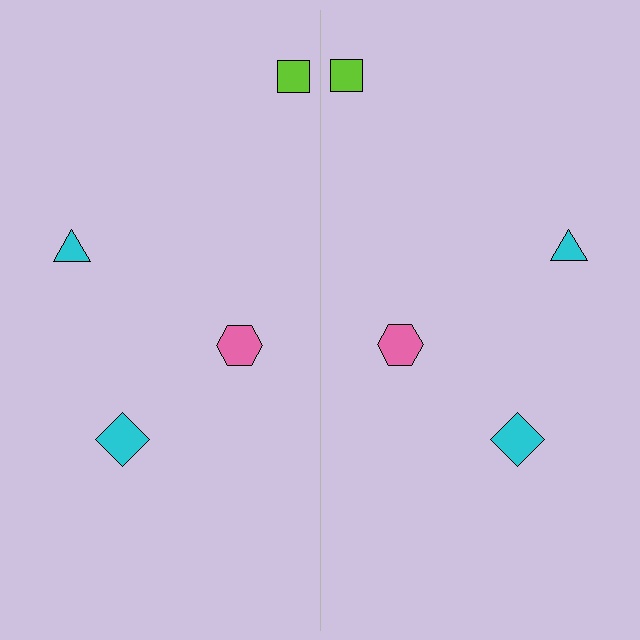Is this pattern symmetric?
Yes, this pattern has bilateral (reflection) symmetry.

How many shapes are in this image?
There are 8 shapes in this image.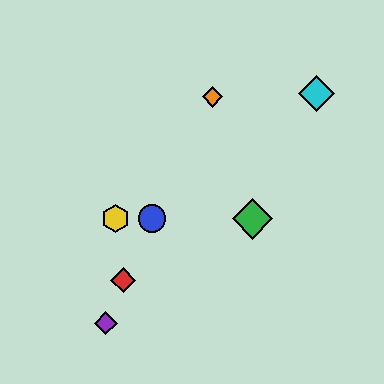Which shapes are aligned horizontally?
The blue circle, the green diamond, the yellow hexagon are aligned horizontally.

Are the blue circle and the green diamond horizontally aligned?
Yes, both are at y≈219.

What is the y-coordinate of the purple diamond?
The purple diamond is at y≈323.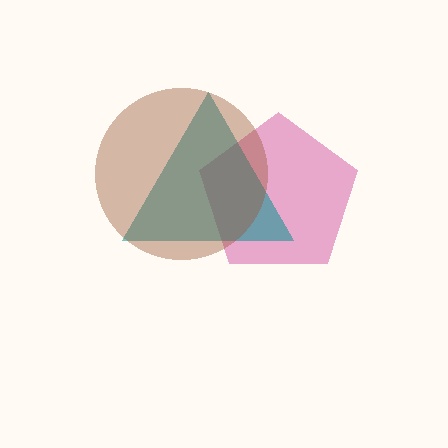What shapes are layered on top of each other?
The layered shapes are: a magenta pentagon, a teal triangle, a brown circle.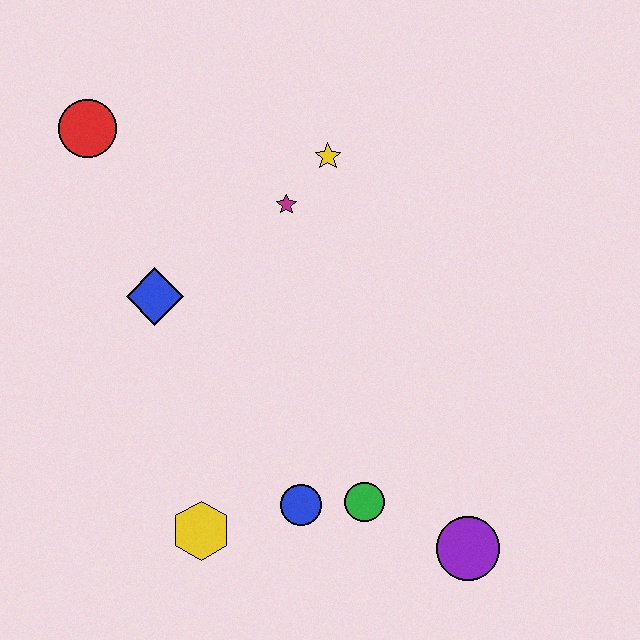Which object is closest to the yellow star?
The magenta star is closest to the yellow star.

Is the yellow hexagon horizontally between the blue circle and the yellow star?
No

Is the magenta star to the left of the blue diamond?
No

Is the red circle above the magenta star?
Yes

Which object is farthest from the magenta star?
The purple circle is farthest from the magenta star.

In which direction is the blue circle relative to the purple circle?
The blue circle is to the left of the purple circle.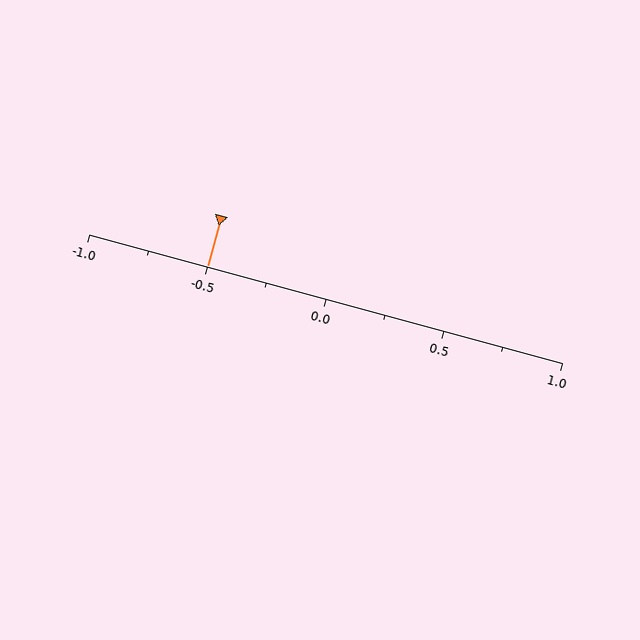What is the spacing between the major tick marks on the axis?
The major ticks are spaced 0.5 apart.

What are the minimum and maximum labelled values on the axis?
The axis runs from -1.0 to 1.0.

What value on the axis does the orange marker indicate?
The marker indicates approximately -0.5.